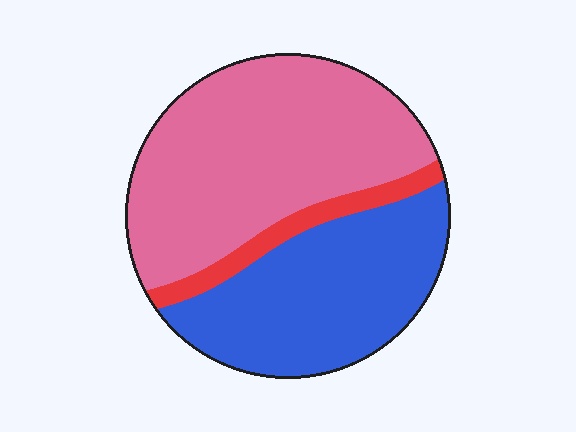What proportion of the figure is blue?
Blue takes up about two fifths (2/5) of the figure.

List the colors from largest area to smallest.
From largest to smallest: pink, blue, red.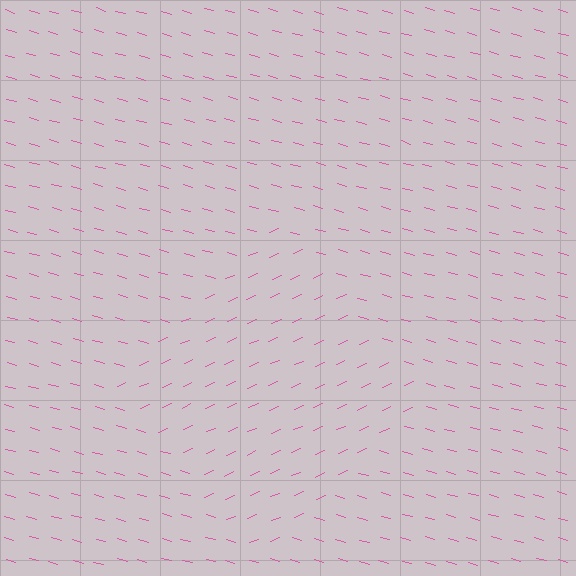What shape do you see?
I see a diamond.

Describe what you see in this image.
The image is filled with small pink line segments. A diamond region in the image has lines oriented differently from the surrounding lines, creating a visible texture boundary.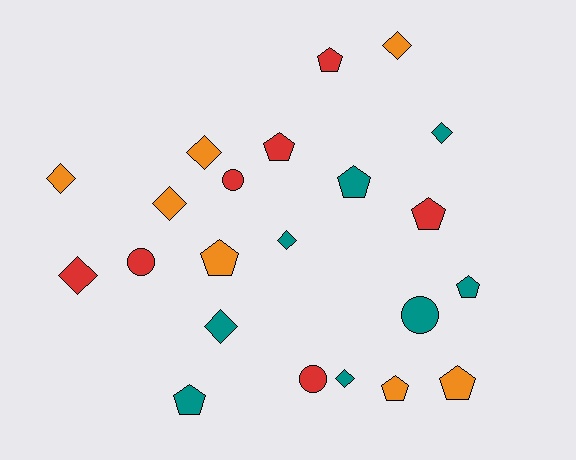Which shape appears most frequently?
Pentagon, with 9 objects.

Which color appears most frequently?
Teal, with 8 objects.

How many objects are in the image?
There are 22 objects.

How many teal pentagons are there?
There are 3 teal pentagons.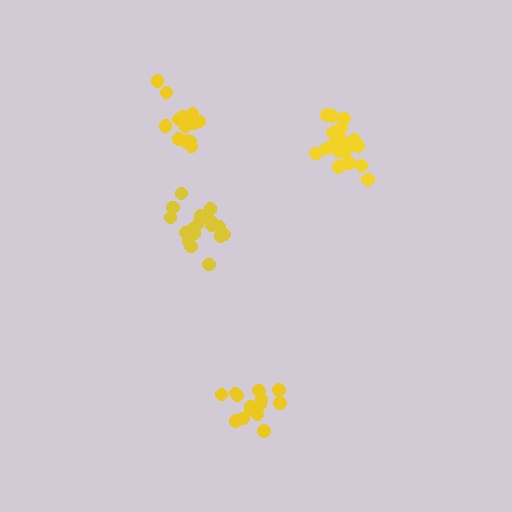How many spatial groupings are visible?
There are 4 spatial groupings.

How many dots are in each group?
Group 1: 18 dots, Group 2: 15 dots, Group 3: 21 dots, Group 4: 16 dots (70 total).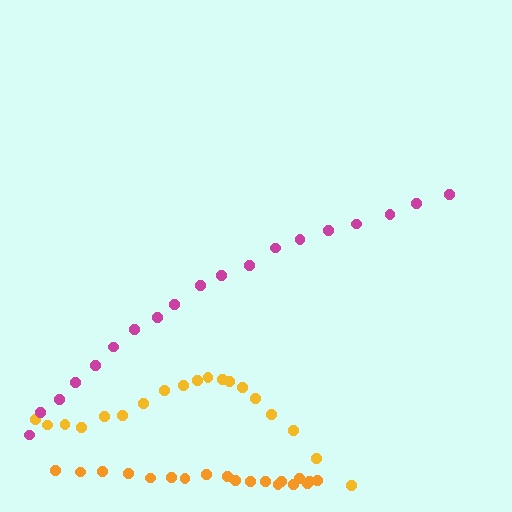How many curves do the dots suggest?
There are 3 distinct paths.